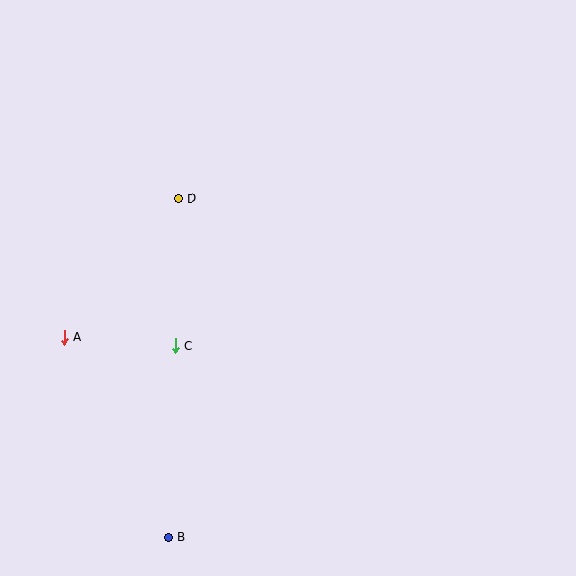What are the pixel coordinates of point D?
Point D is at (178, 199).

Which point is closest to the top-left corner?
Point D is closest to the top-left corner.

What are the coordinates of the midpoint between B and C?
The midpoint between B and C is at (172, 441).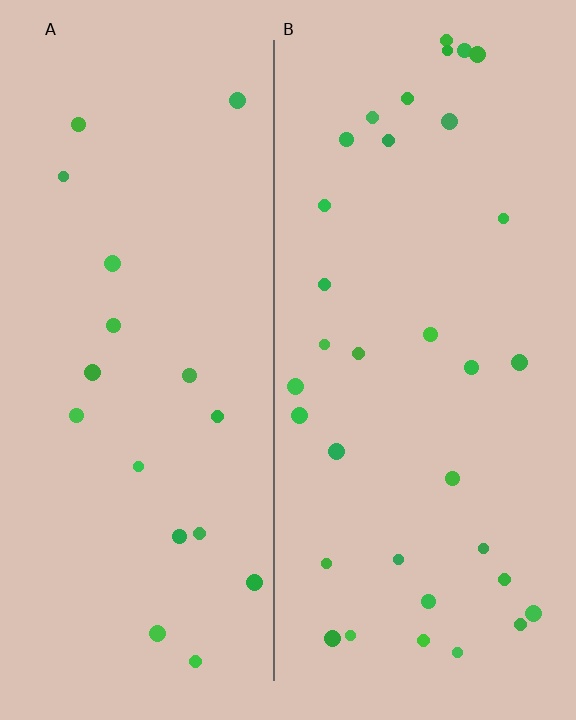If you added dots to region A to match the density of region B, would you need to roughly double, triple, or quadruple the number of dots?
Approximately double.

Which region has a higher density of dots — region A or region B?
B (the right).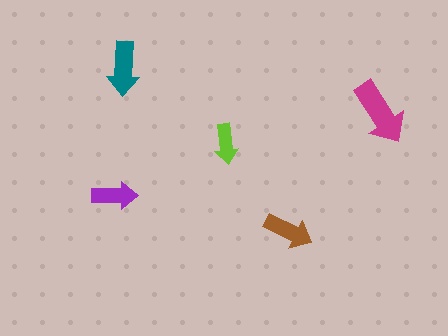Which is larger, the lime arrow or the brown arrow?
The brown one.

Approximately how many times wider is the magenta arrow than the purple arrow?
About 1.5 times wider.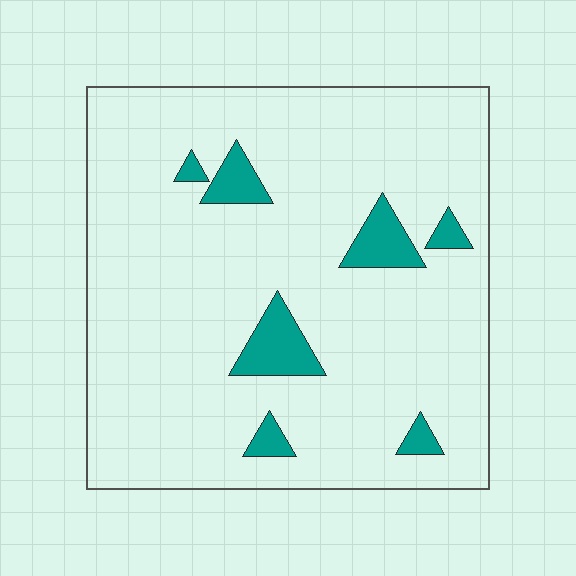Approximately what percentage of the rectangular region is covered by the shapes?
Approximately 10%.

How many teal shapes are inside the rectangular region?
7.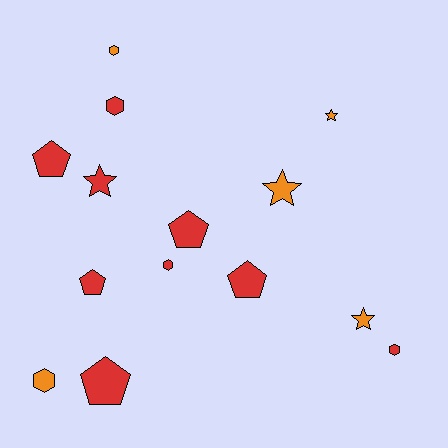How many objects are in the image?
There are 14 objects.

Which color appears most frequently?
Red, with 9 objects.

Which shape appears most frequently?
Hexagon, with 5 objects.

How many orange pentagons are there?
There are no orange pentagons.